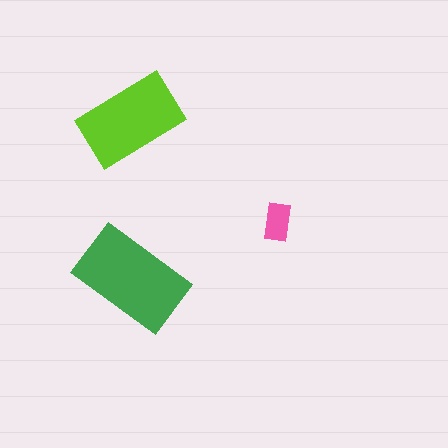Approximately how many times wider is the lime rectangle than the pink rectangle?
About 2.5 times wider.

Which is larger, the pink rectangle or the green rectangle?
The green one.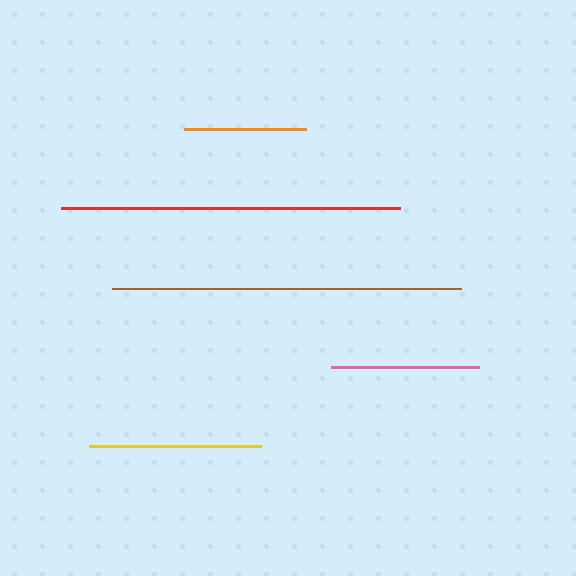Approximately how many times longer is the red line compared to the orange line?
The red line is approximately 2.8 times the length of the orange line.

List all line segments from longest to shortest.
From longest to shortest: brown, red, yellow, pink, orange.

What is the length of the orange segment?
The orange segment is approximately 123 pixels long.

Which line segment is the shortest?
The orange line is the shortest at approximately 123 pixels.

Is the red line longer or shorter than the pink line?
The red line is longer than the pink line.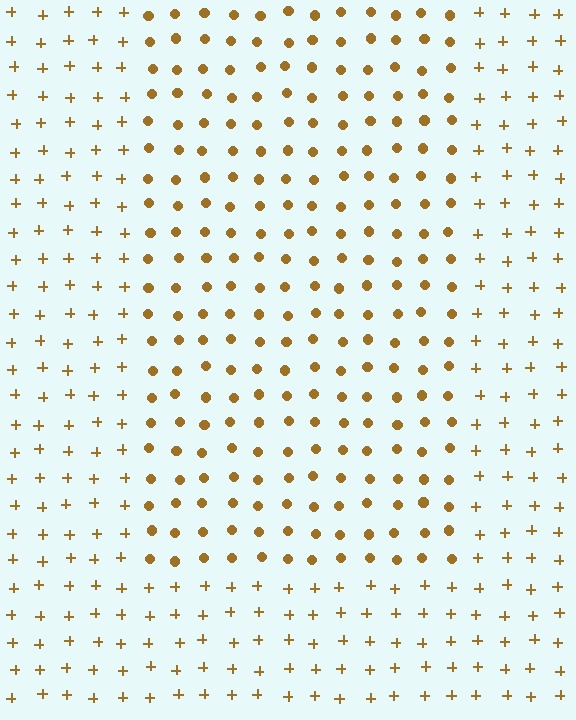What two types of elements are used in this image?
The image uses circles inside the rectangle region and plus signs outside it.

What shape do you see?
I see a rectangle.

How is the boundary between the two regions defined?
The boundary is defined by a change in element shape: circles inside vs. plus signs outside. All elements share the same color and spacing.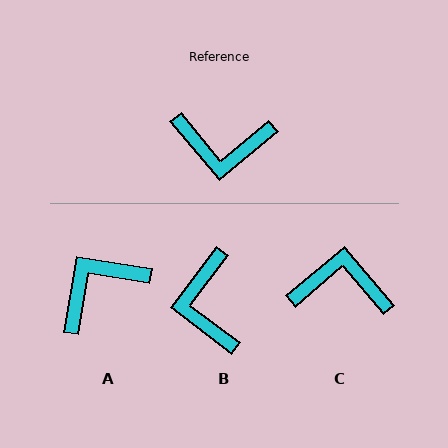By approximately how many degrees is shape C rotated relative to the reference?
Approximately 180 degrees clockwise.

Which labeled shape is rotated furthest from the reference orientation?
C, about 180 degrees away.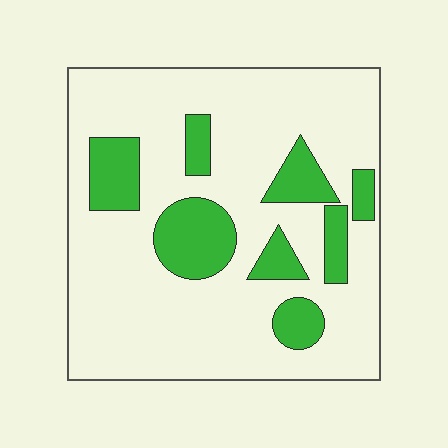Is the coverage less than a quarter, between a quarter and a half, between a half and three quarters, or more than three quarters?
Less than a quarter.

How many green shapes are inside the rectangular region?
8.